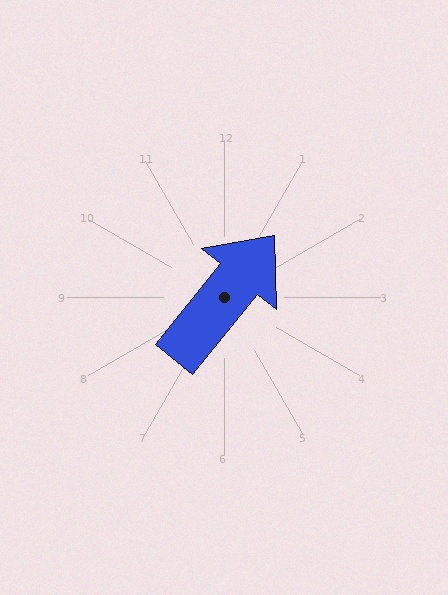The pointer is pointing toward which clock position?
Roughly 1 o'clock.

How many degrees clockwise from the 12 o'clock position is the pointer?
Approximately 39 degrees.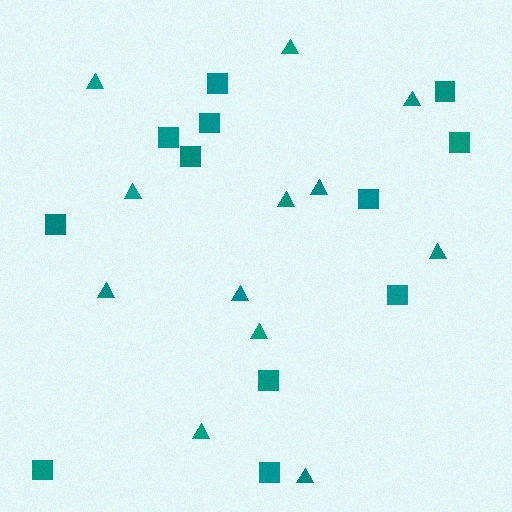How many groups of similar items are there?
There are 2 groups: one group of squares (12) and one group of triangles (12).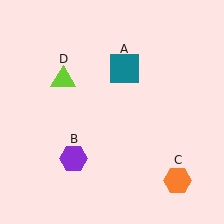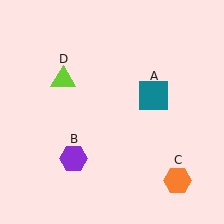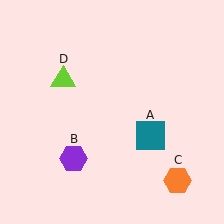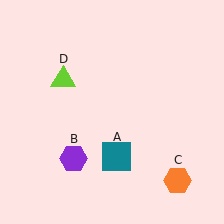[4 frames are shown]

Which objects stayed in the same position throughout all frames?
Purple hexagon (object B) and orange hexagon (object C) and lime triangle (object D) remained stationary.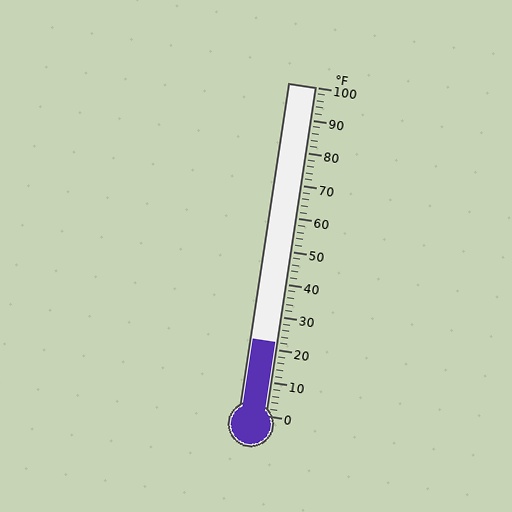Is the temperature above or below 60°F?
The temperature is below 60°F.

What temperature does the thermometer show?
The thermometer shows approximately 22°F.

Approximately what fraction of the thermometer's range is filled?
The thermometer is filled to approximately 20% of its range.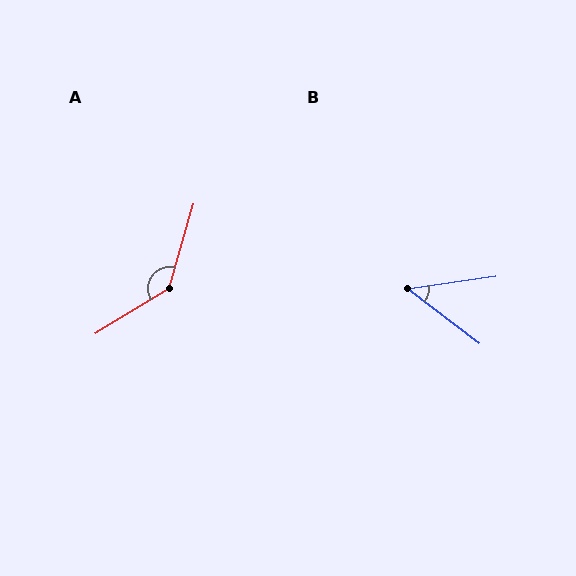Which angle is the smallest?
B, at approximately 45 degrees.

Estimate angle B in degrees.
Approximately 45 degrees.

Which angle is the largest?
A, at approximately 138 degrees.